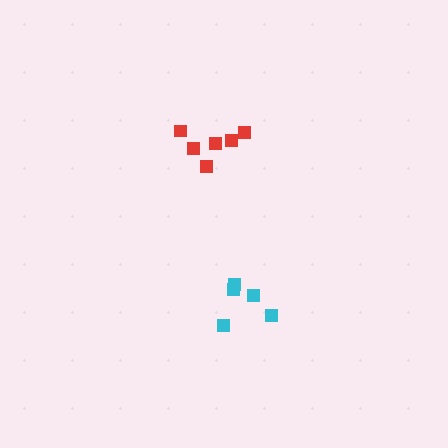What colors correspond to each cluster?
The clusters are colored: red, cyan.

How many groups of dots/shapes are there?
There are 2 groups.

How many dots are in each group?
Group 1: 6 dots, Group 2: 5 dots (11 total).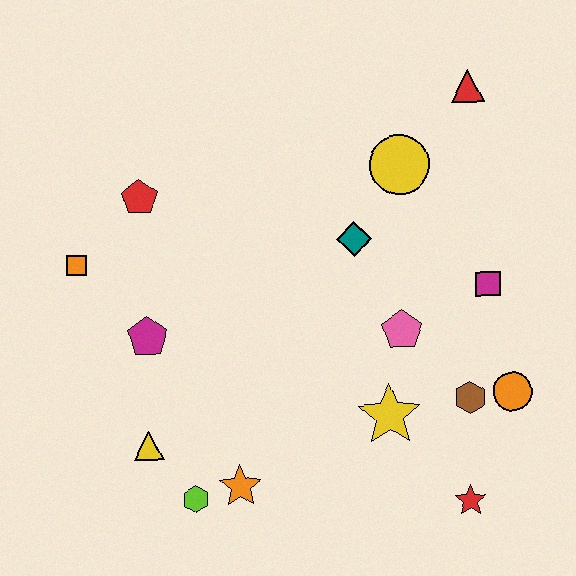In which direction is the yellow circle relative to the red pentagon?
The yellow circle is to the right of the red pentagon.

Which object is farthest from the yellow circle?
The lime hexagon is farthest from the yellow circle.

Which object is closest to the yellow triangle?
The lime hexagon is closest to the yellow triangle.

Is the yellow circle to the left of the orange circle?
Yes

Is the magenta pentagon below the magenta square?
Yes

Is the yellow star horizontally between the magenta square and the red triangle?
No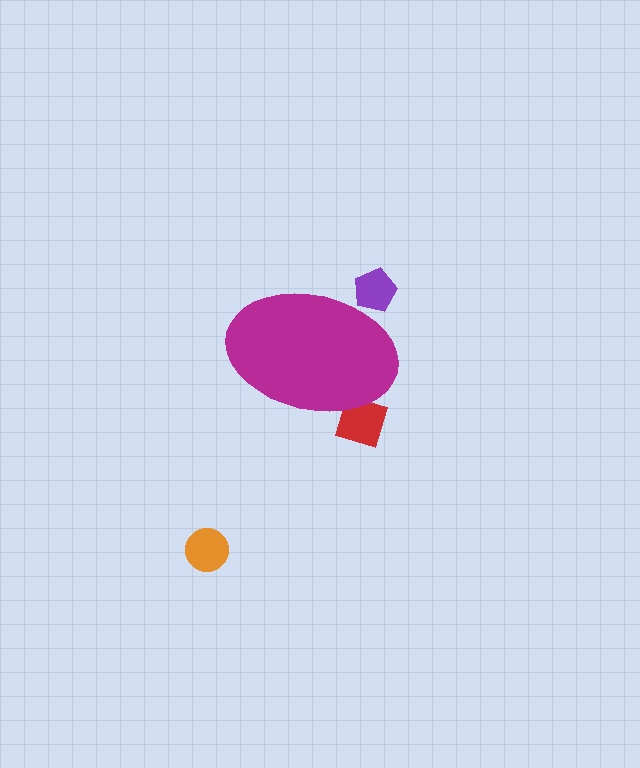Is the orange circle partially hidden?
No, the orange circle is fully visible.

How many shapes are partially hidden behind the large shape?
2 shapes are partially hidden.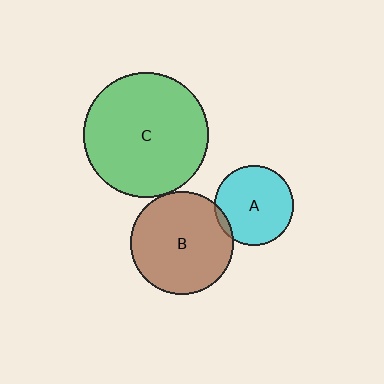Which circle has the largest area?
Circle C (green).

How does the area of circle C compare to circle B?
Approximately 1.5 times.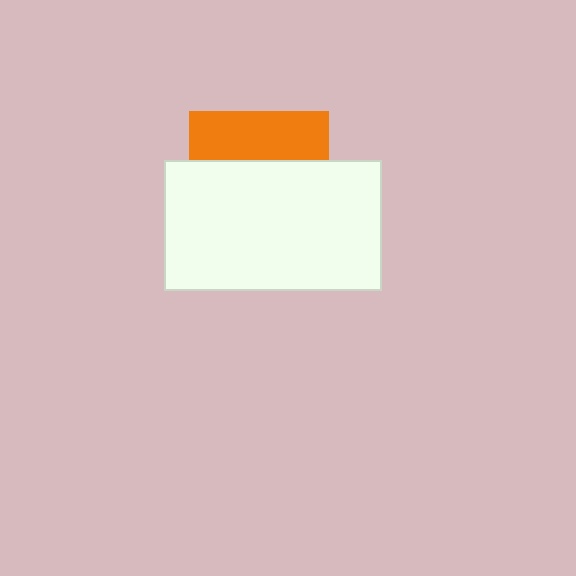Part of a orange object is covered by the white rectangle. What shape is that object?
It is a square.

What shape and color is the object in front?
The object in front is a white rectangle.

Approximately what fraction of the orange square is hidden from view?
Roughly 66% of the orange square is hidden behind the white rectangle.